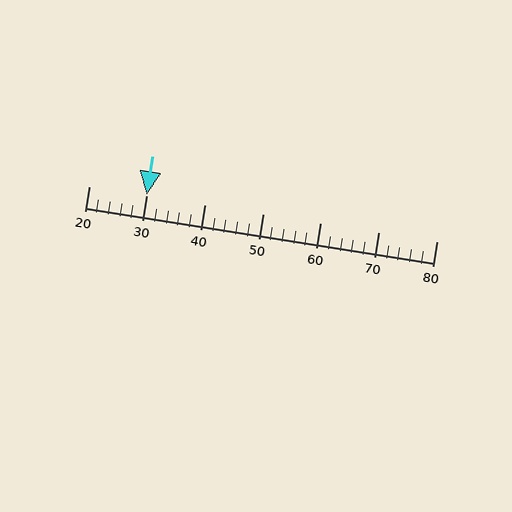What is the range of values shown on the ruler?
The ruler shows values from 20 to 80.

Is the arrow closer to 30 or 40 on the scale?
The arrow is closer to 30.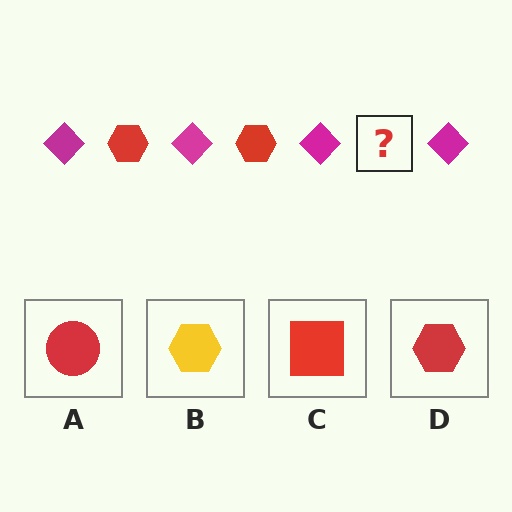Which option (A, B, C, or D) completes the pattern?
D.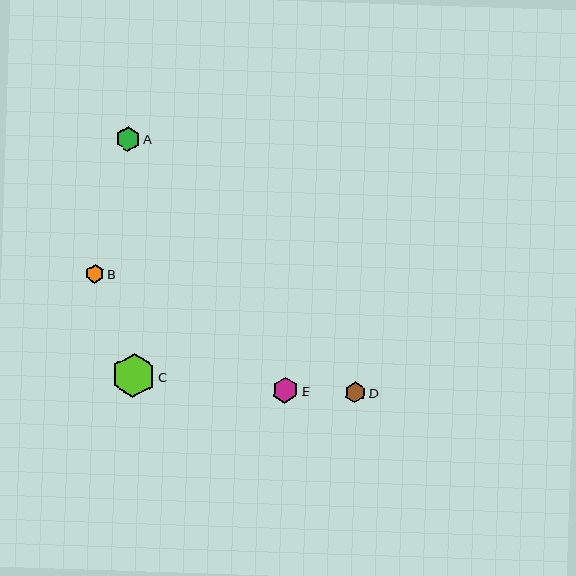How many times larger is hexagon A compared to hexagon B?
Hexagon A is approximately 1.3 times the size of hexagon B.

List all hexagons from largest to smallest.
From largest to smallest: C, E, A, D, B.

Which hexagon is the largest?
Hexagon C is the largest with a size of approximately 44 pixels.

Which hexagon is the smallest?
Hexagon B is the smallest with a size of approximately 19 pixels.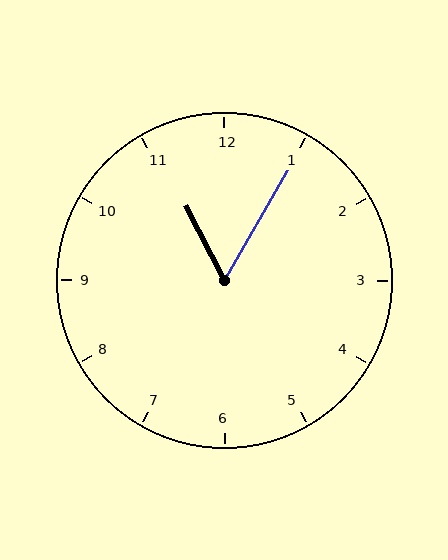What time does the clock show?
11:05.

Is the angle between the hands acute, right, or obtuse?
It is acute.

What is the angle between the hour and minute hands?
Approximately 58 degrees.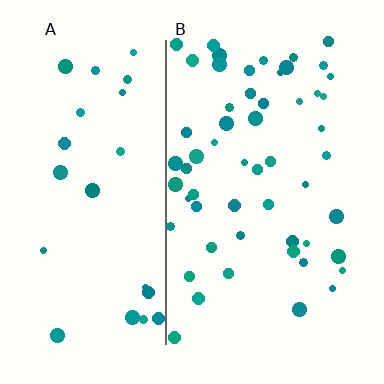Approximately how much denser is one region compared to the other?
Approximately 2.2× — region B over region A.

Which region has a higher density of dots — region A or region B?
B (the right).